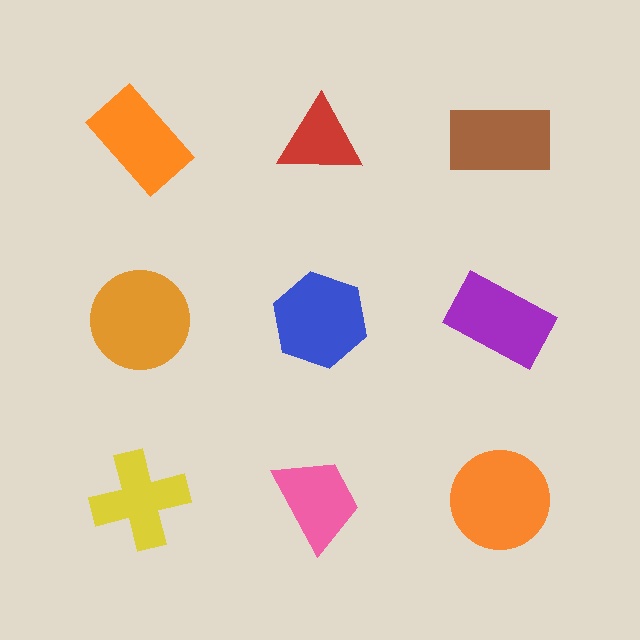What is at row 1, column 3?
A brown rectangle.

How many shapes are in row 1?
3 shapes.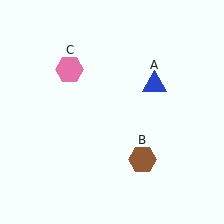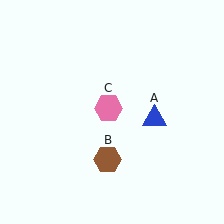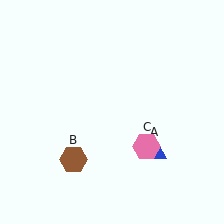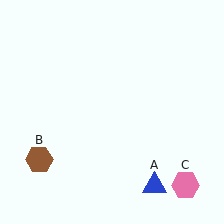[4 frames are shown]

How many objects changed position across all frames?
3 objects changed position: blue triangle (object A), brown hexagon (object B), pink hexagon (object C).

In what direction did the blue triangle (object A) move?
The blue triangle (object A) moved down.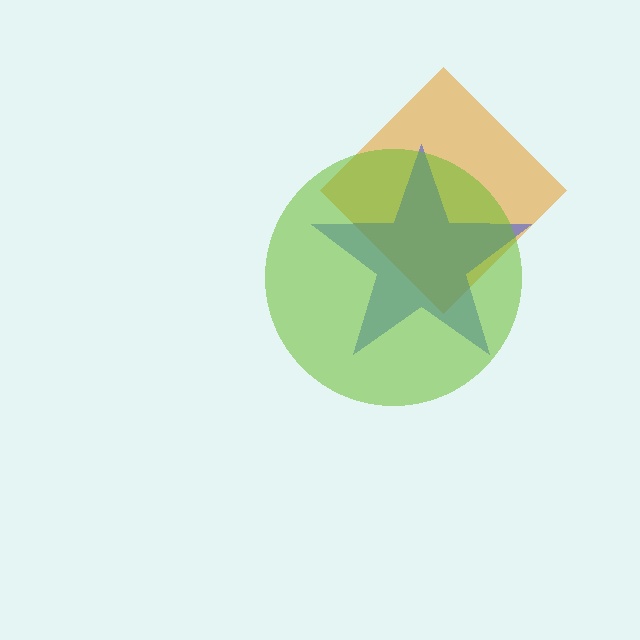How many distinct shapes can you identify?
There are 3 distinct shapes: an orange diamond, a blue star, a lime circle.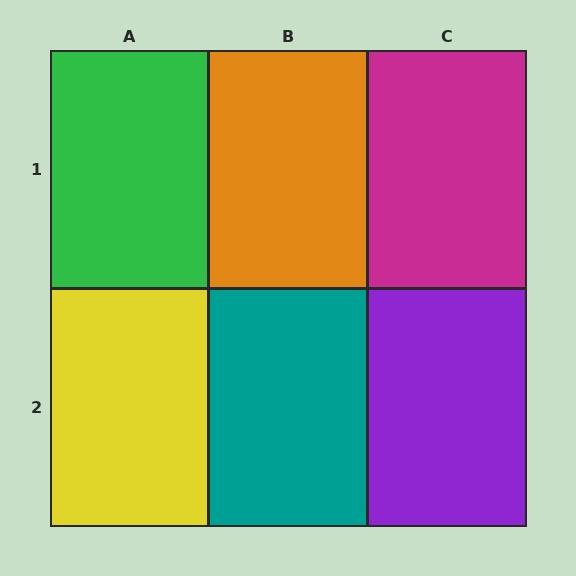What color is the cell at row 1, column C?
Magenta.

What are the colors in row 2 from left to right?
Yellow, teal, purple.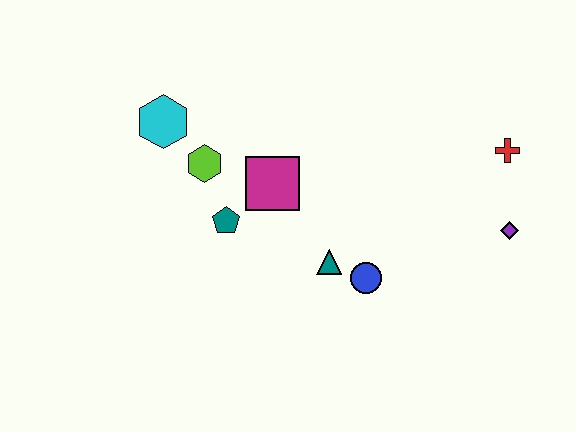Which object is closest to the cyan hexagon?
The lime hexagon is closest to the cyan hexagon.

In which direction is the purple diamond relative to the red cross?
The purple diamond is below the red cross.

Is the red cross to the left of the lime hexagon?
No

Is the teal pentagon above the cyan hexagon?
No